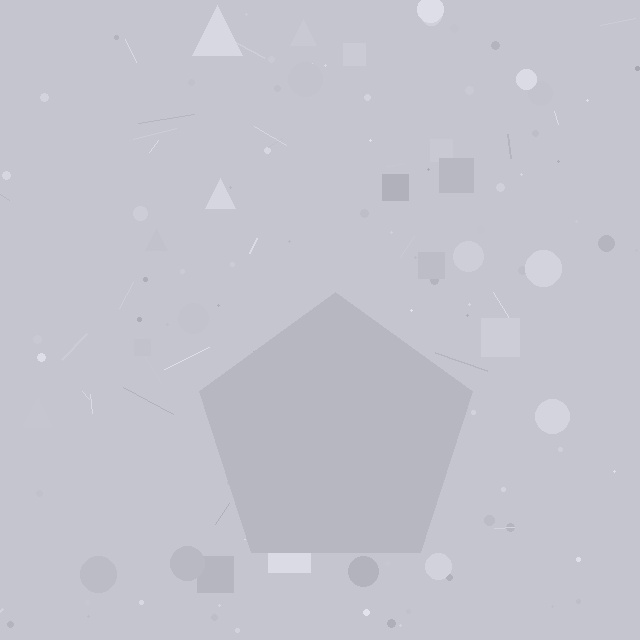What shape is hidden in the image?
A pentagon is hidden in the image.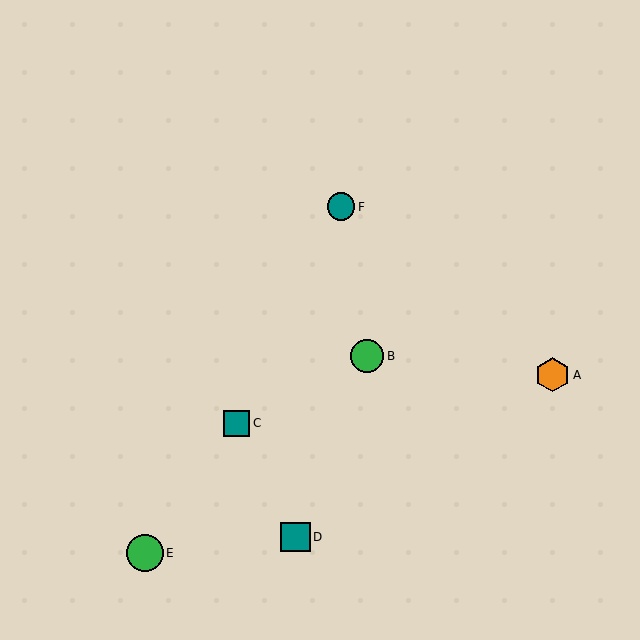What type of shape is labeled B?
Shape B is a green circle.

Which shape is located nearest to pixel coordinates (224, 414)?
The teal square (labeled C) at (237, 423) is nearest to that location.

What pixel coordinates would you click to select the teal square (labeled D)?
Click at (296, 537) to select the teal square D.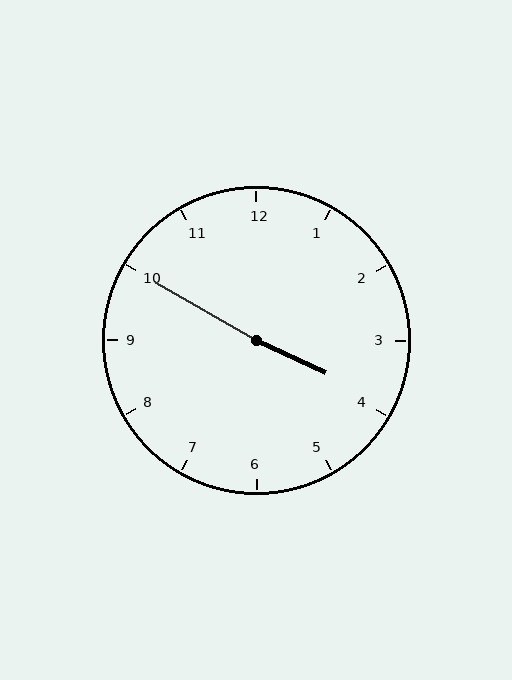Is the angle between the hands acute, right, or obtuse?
It is obtuse.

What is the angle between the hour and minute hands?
Approximately 175 degrees.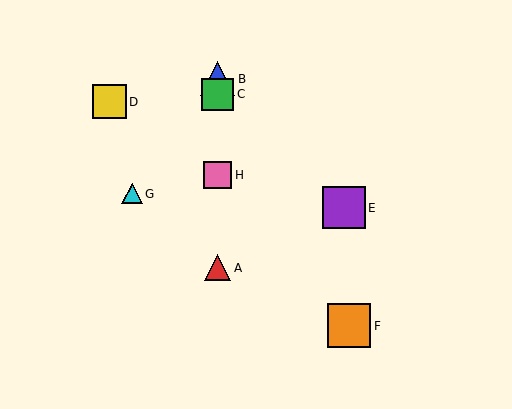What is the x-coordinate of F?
Object F is at x≈349.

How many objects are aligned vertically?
4 objects (A, B, C, H) are aligned vertically.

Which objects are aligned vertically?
Objects A, B, C, H are aligned vertically.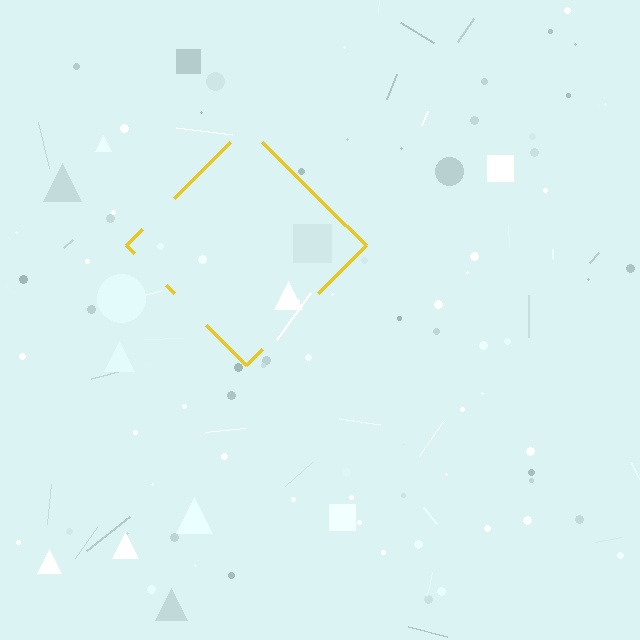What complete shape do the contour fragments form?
The contour fragments form a diamond.